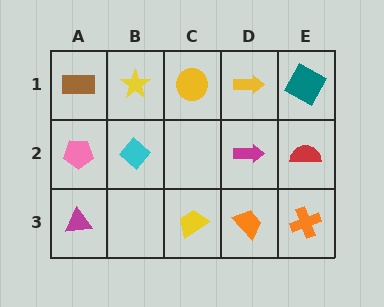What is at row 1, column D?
A yellow arrow.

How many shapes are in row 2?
4 shapes.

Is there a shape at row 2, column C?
No, that cell is empty.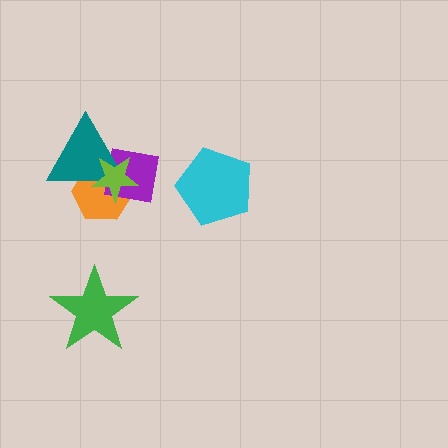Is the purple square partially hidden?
Yes, it is partially covered by another shape.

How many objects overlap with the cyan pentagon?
0 objects overlap with the cyan pentagon.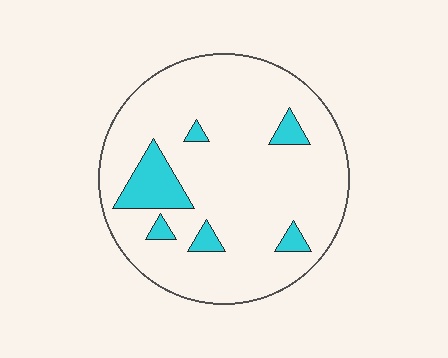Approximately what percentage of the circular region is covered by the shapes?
Approximately 10%.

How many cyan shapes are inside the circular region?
6.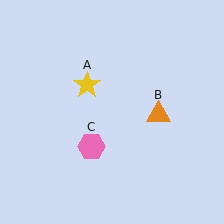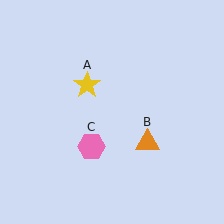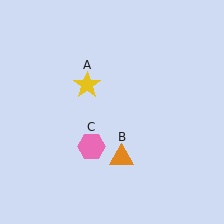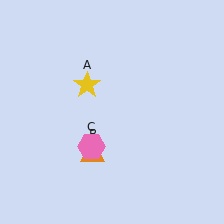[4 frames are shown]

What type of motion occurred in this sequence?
The orange triangle (object B) rotated clockwise around the center of the scene.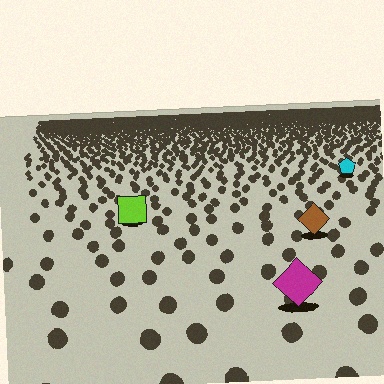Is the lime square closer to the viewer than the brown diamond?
No. The brown diamond is closer — you can tell from the texture gradient: the ground texture is coarser near it.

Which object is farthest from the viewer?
The cyan pentagon is farthest from the viewer. It appears smaller and the ground texture around it is denser.